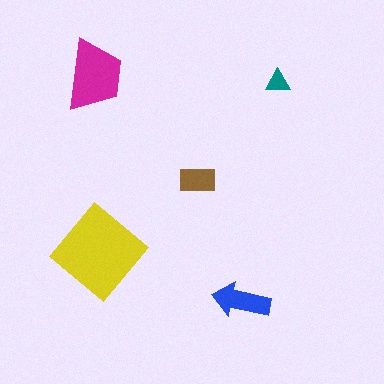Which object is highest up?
The magenta trapezoid is topmost.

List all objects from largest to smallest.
The yellow diamond, the magenta trapezoid, the blue arrow, the brown rectangle, the teal triangle.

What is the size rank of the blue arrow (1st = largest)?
3rd.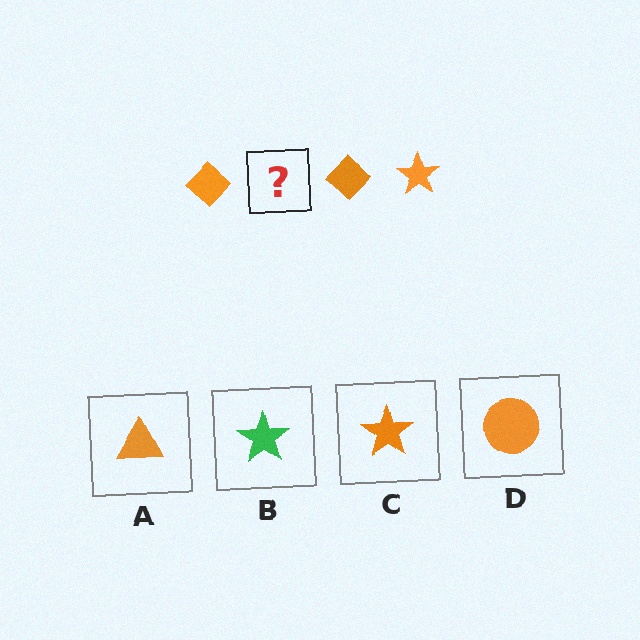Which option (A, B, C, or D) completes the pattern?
C.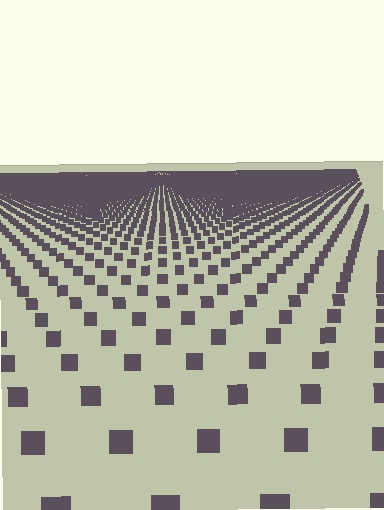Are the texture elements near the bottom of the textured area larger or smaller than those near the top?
Larger. Near the bottom, elements are closer to the viewer and appear at a bigger on-screen size.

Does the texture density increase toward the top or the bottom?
Density increases toward the top.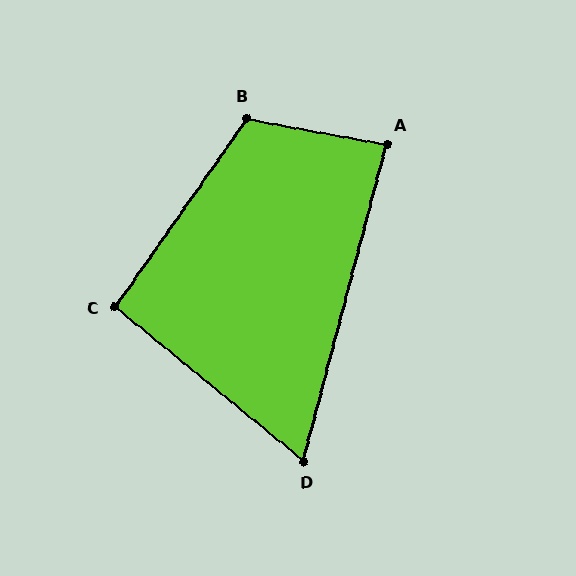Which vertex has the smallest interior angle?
D, at approximately 66 degrees.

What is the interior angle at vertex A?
Approximately 86 degrees (approximately right).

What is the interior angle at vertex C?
Approximately 94 degrees (approximately right).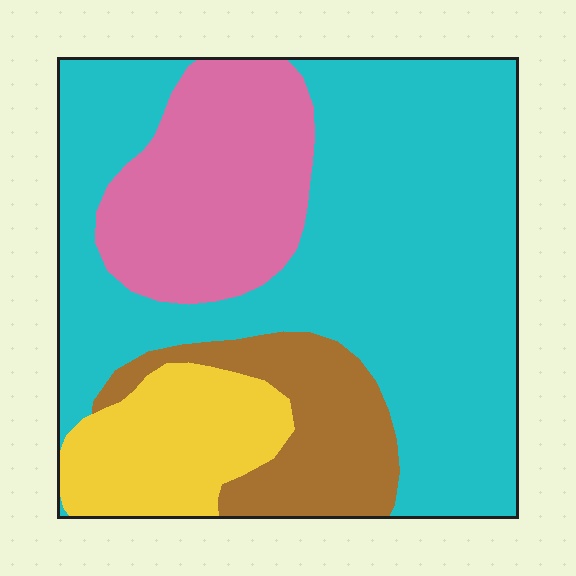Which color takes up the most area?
Cyan, at roughly 55%.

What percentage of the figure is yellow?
Yellow takes up about one eighth (1/8) of the figure.